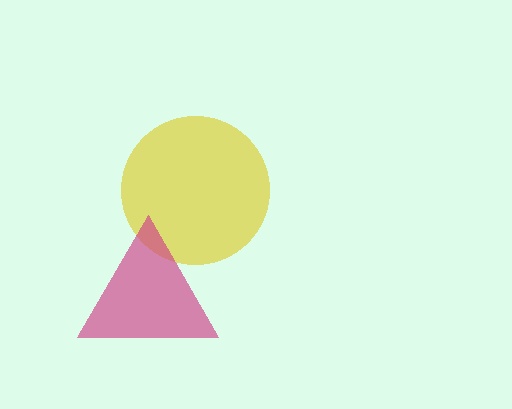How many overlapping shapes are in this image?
There are 2 overlapping shapes in the image.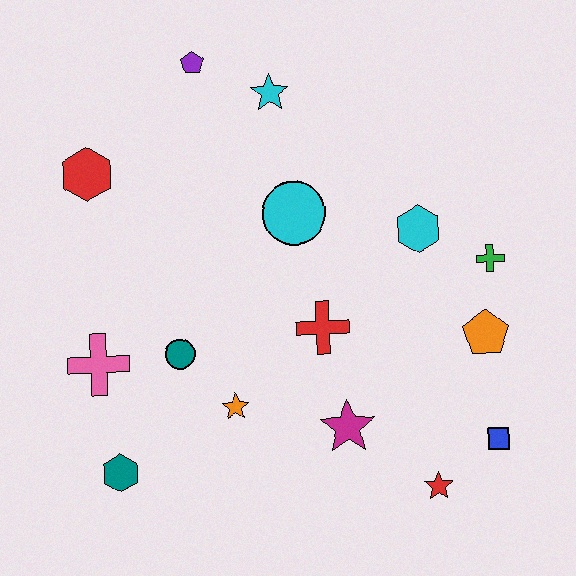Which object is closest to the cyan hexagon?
The green cross is closest to the cyan hexagon.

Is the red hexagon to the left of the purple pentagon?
Yes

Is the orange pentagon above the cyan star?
No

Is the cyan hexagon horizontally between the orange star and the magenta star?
No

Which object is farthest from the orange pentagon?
The red hexagon is farthest from the orange pentagon.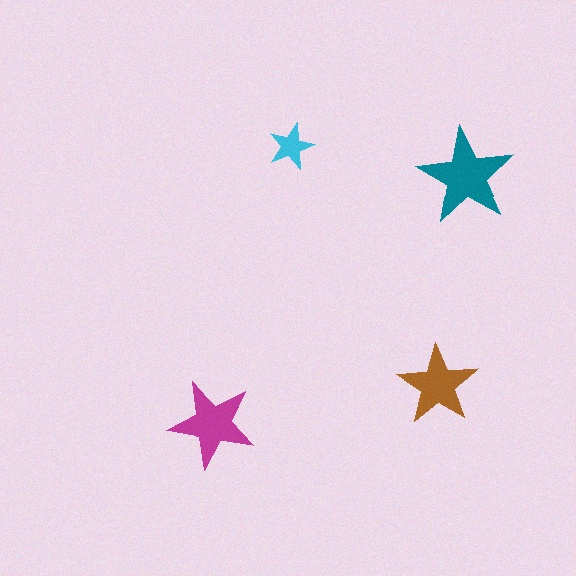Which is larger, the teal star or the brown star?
The teal one.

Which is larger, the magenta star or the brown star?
The magenta one.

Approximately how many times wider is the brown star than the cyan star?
About 1.5 times wider.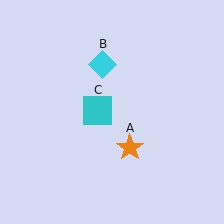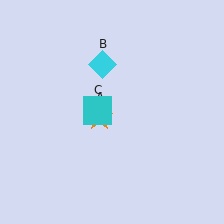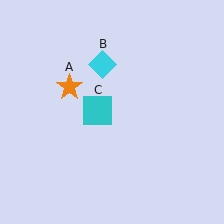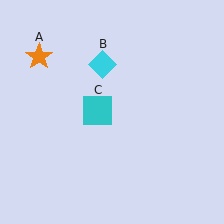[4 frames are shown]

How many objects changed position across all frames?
1 object changed position: orange star (object A).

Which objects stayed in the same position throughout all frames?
Cyan diamond (object B) and cyan square (object C) remained stationary.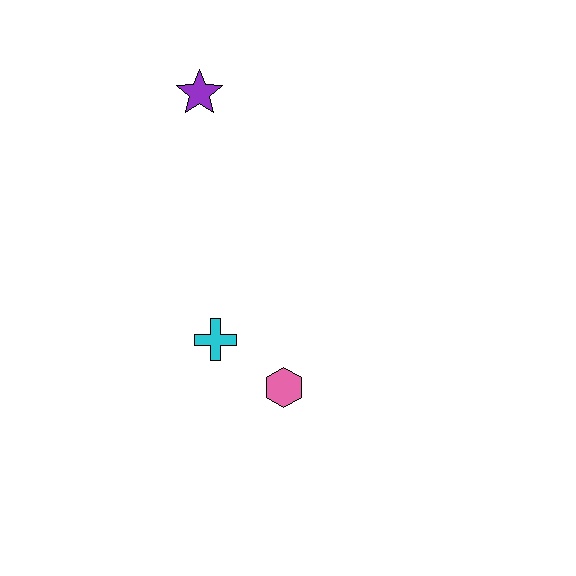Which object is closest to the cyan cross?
The pink hexagon is closest to the cyan cross.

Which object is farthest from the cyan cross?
The purple star is farthest from the cyan cross.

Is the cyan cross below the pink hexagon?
No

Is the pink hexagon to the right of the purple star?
Yes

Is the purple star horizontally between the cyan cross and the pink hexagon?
No